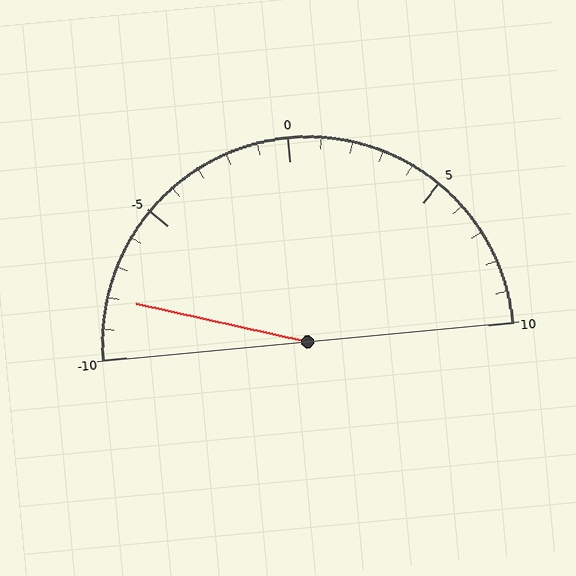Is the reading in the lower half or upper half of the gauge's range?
The reading is in the lower half of the range (-10 to 10).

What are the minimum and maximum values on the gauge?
The gauge ranges from -10 to 10.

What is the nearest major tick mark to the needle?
The nearest major tick mark is -10.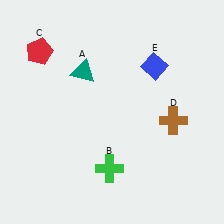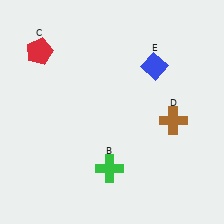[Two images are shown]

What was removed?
The teal triangle (A) was removed in Image 2.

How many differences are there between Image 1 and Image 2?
There is 1 difference between the two images.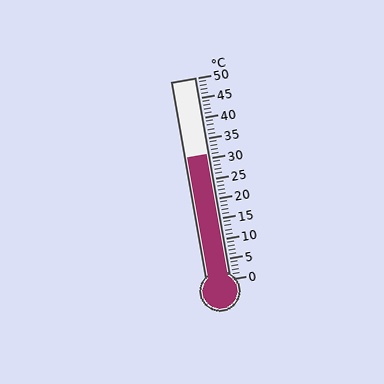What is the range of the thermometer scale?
The thermometer scale ranges from 0°C to 50°C.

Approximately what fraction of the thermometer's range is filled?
The thermometer is filled to approximately 60% of its range.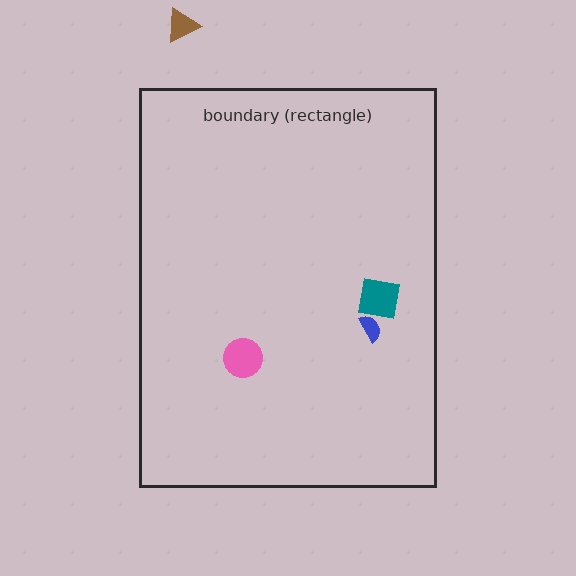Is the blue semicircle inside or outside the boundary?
Inside.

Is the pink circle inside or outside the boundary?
Inside.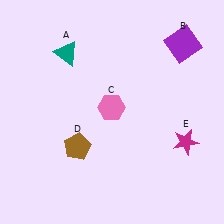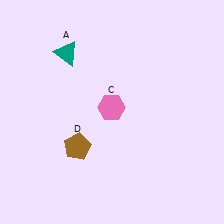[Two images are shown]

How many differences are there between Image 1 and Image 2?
There are 2 differences between the two images.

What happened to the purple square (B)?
The purple square (B) was removed in Image 2. It was in the top-right area of Image 1.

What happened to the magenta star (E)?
The magenta star (E) was removed in Image 2. It was in the bottom-right area of Image 1.